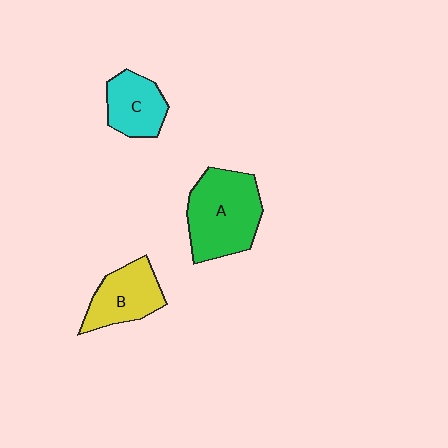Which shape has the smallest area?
Shape C (cyan).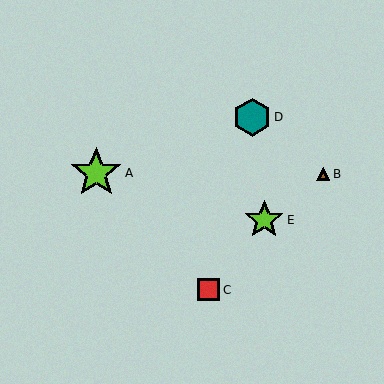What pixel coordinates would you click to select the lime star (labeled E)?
Click at (264, 220) to select the lime star E.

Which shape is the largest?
The lime star (labeled A) is the largest.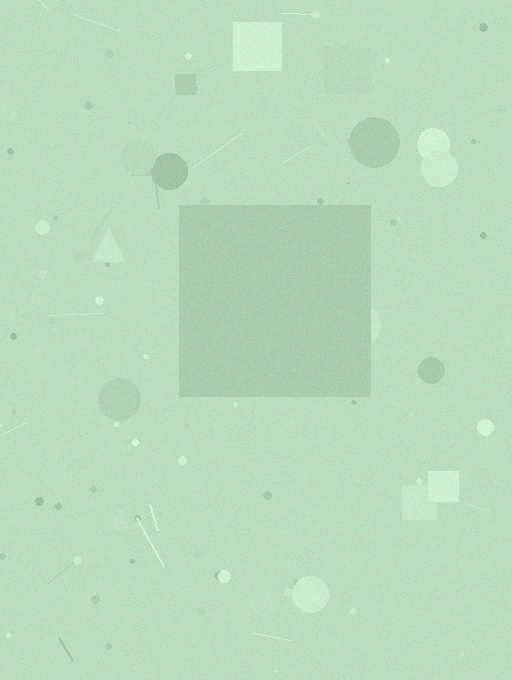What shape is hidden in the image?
A square is hidden in the image.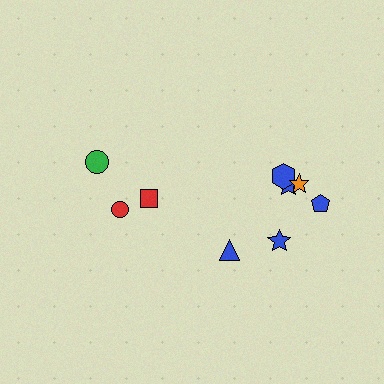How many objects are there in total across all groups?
There are 9 objects.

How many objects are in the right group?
There are 6 objects.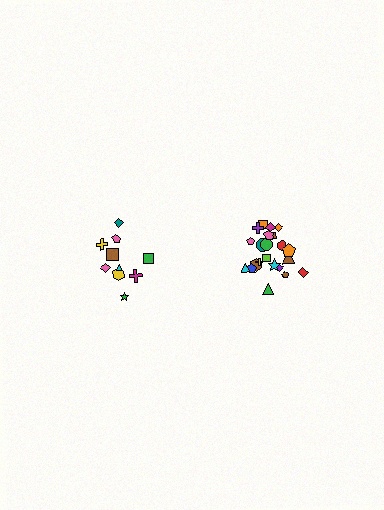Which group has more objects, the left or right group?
The right group.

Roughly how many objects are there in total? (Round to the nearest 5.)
Roughly 30 objects in total.